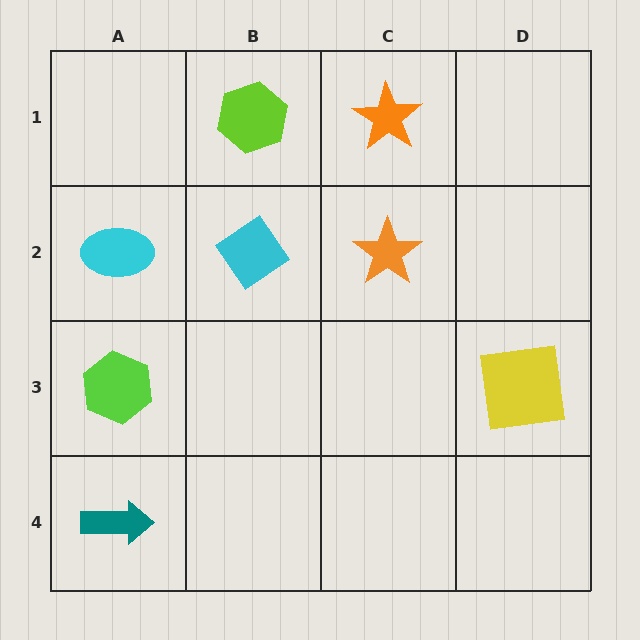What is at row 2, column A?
A cyan ellipse.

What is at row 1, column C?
An orange star.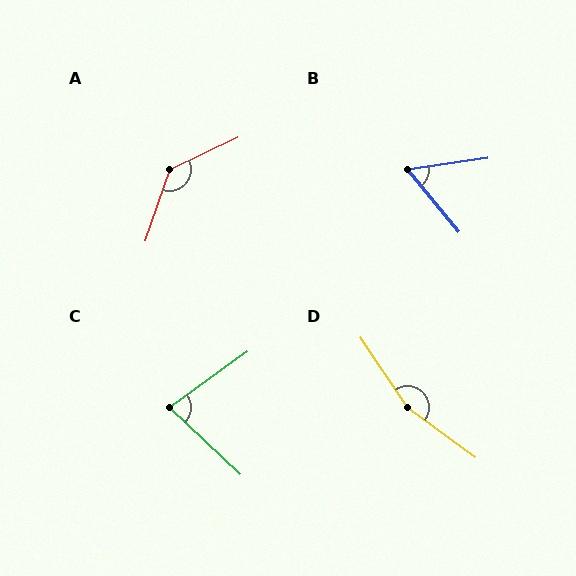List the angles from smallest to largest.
B (59°), C (80°), A (134°), D (160°).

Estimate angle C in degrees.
Approximately 80 degrees.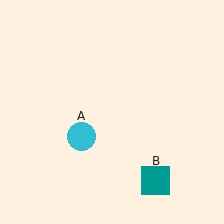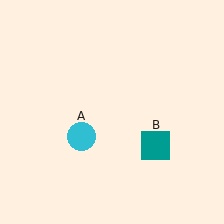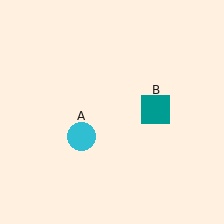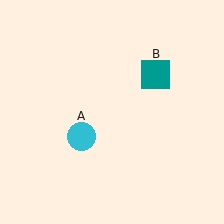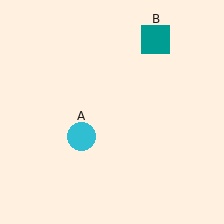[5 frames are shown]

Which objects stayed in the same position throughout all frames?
Cyan circle (object A) remained stationary.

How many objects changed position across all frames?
1 object changed position: teal square (object B).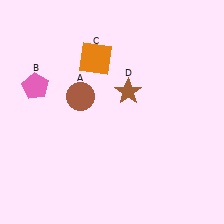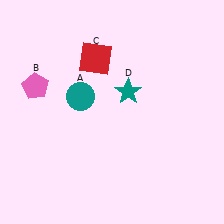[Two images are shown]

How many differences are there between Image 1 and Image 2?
There are 3 differences between the two images.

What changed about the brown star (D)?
In Image 1, D is brown. In Image 2, it changed to teal.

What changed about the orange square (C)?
In Image 1, C is orange. In Image 2, it changed to red.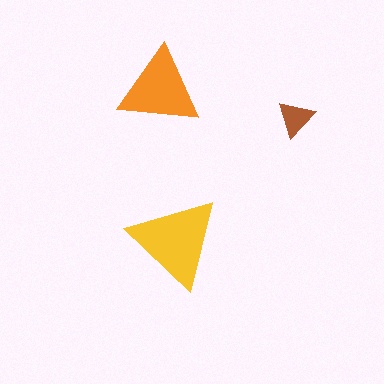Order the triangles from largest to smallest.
the yellow one, the orange one, the brown one.